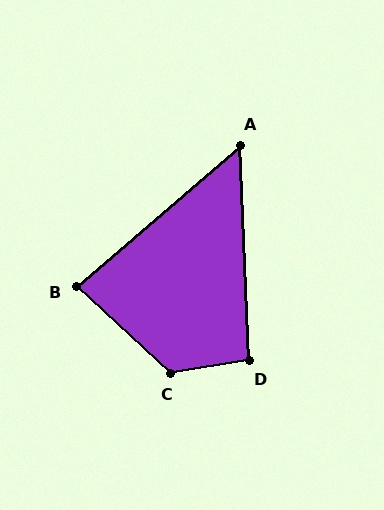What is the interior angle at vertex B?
Approximately 83 degrees (acute).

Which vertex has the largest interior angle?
C, at approximately 128 degrees.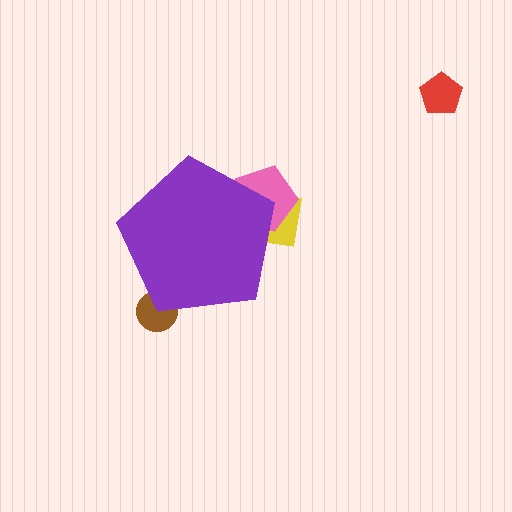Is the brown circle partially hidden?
Yes, the brown circle is partially hidden behind the purple pentagon.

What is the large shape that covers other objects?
A purple pentagon.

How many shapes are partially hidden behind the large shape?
3 shapes are partially hidden.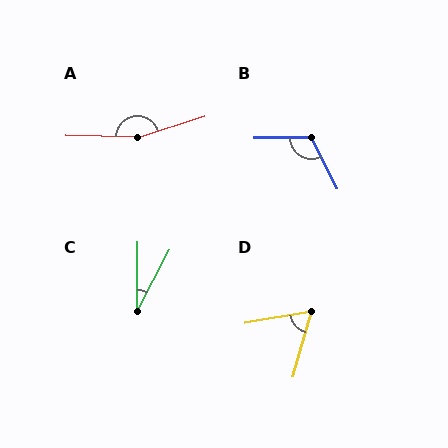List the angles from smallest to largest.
C (28°), D (64°), B (115°), A (161°).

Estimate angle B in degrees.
Approximately 115 degrees.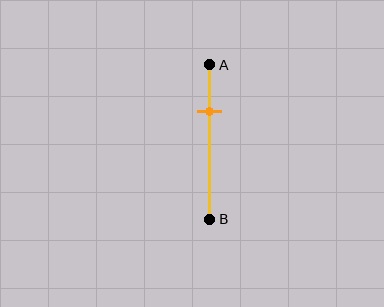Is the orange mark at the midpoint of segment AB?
No, the mark is at about 30% from A, not at the 50% midpoint.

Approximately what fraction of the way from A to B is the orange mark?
The orange mark is approximately 30% of the way from A to B.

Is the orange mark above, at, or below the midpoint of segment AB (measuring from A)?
The orange mark is above the midpoint of segment AB.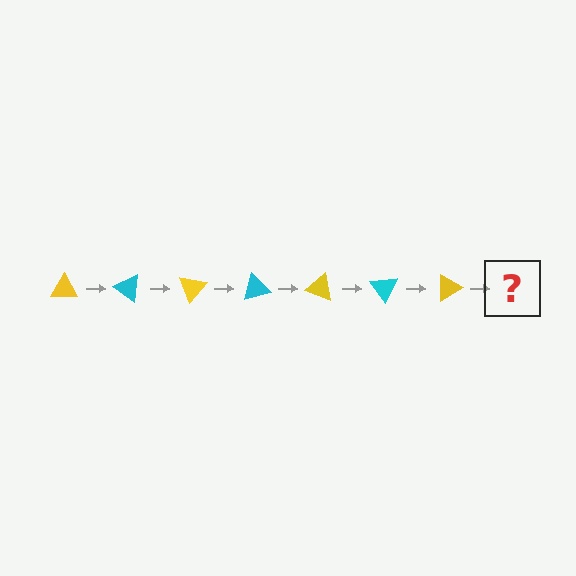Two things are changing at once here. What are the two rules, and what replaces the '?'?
The two rules are that it rotates 35 degrees each step and the color cycles through yellow and cyan. The '?' should be a cyan triangle, rotated 245 degrees from the start.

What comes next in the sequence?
The next element should be a cyan triangle, rotated 245 degrees from the start.